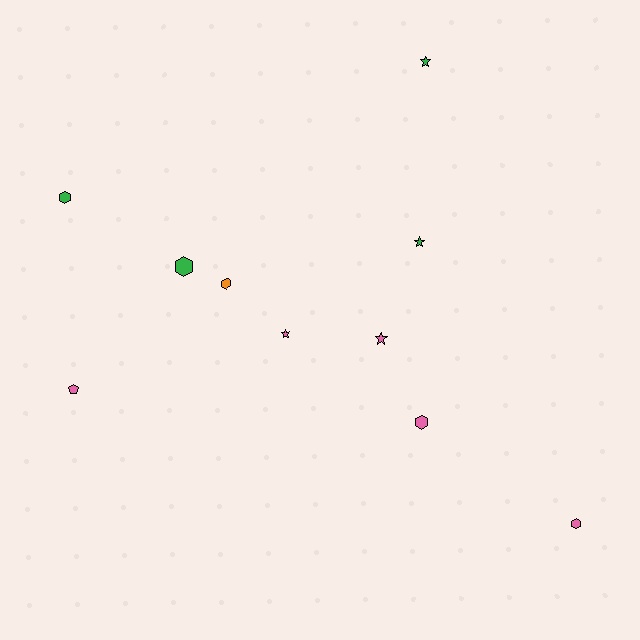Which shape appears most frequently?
Hexagon, with 5 objects.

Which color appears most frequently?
Pink, with 5 objects.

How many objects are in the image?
There are 10 objects.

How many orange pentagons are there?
There are no orange pentagons.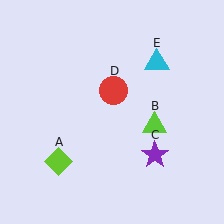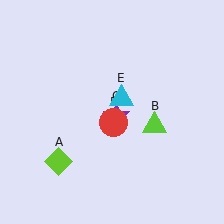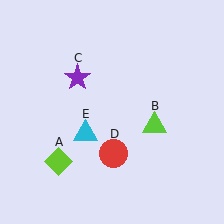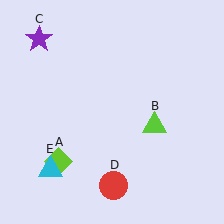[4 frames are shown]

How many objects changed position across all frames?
3 objects changed position: purple star (object C), red circle (object D), cyan triangle (object E).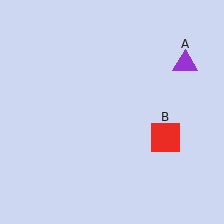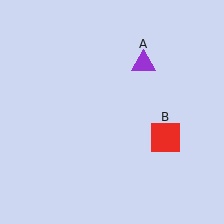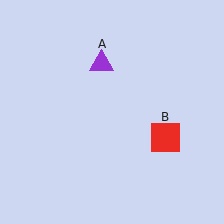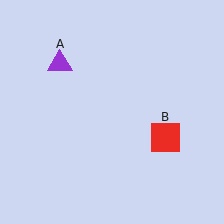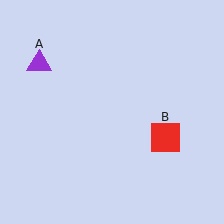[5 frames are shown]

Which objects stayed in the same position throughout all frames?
Red square (object B) remained stationary.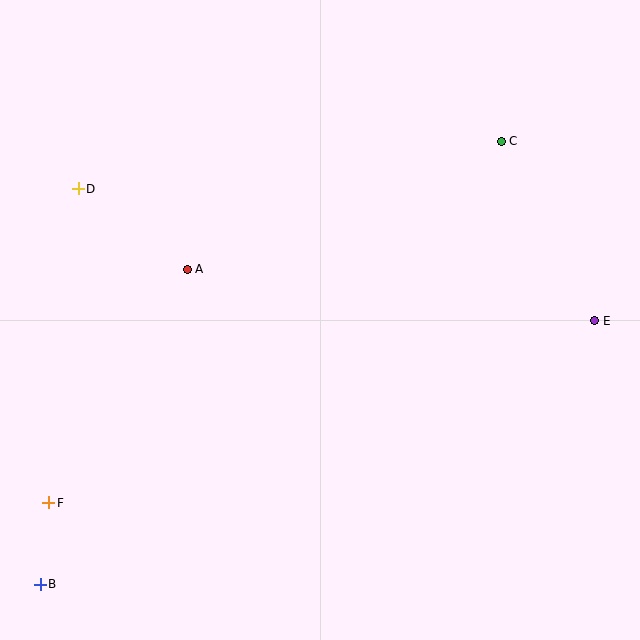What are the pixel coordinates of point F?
Point F is at (49, 503).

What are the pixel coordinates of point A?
Point A is at (187, 270).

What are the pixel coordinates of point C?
Point C is at (501, 141).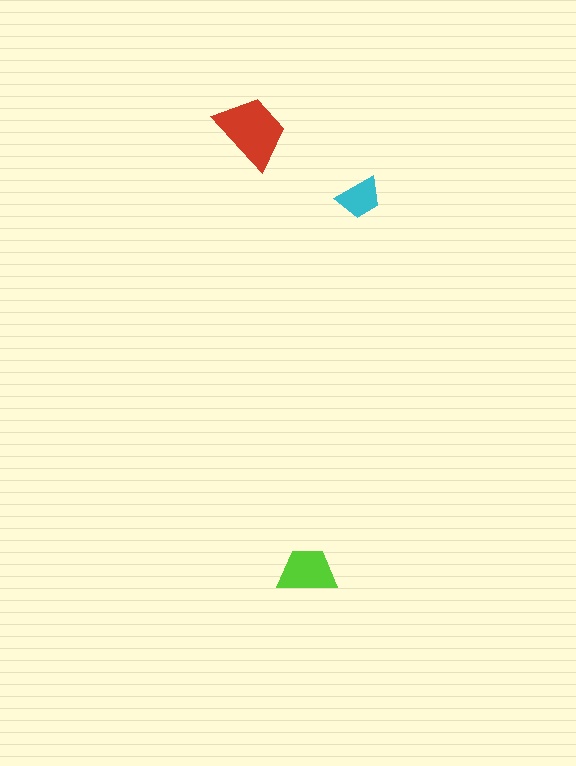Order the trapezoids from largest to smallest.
the red one, the lime one, the cyan one.